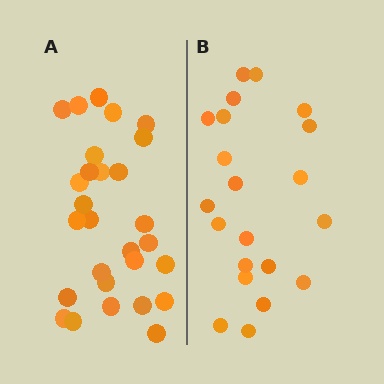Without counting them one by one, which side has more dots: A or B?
Region A (the left region) has more dots.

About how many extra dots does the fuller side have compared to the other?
Region A has roughly 8 or so more dots than region B.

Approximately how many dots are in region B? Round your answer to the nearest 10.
About 20 dots. (The exact count is 21, which rounds to 20.)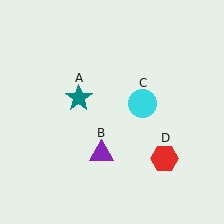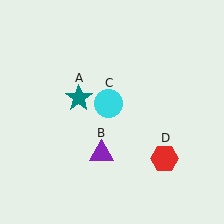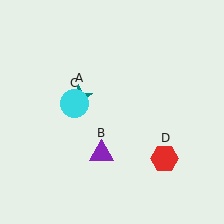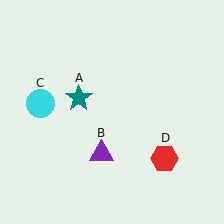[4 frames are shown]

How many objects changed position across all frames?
1 object changed position: cyan circle (object C).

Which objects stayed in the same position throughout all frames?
Teal star (object A) and purple triangle (object B) and red hexagon (object D) remained stationary.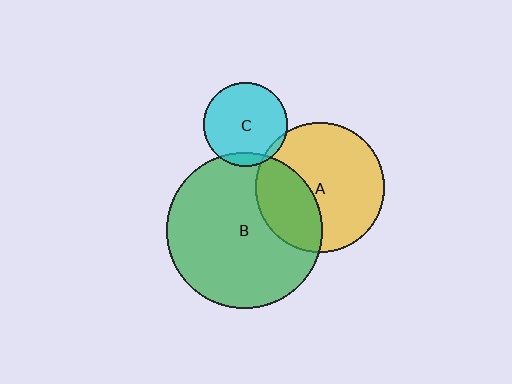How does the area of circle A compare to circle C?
Approximately 2.3 times.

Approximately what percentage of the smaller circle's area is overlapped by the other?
Approximately 10%.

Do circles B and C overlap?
Yes.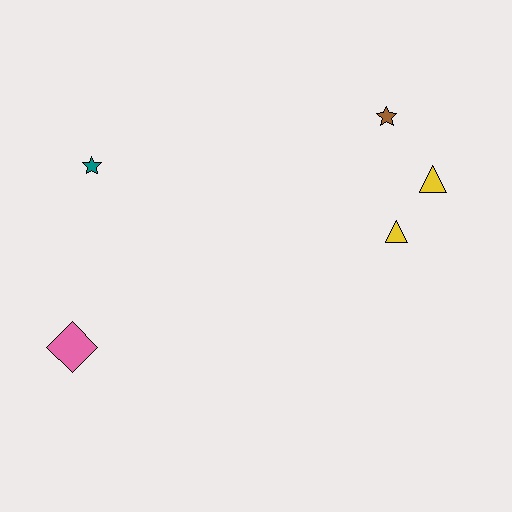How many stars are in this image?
There are 2 stars.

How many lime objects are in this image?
There are no lime objects.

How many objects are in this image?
There are 5 objects.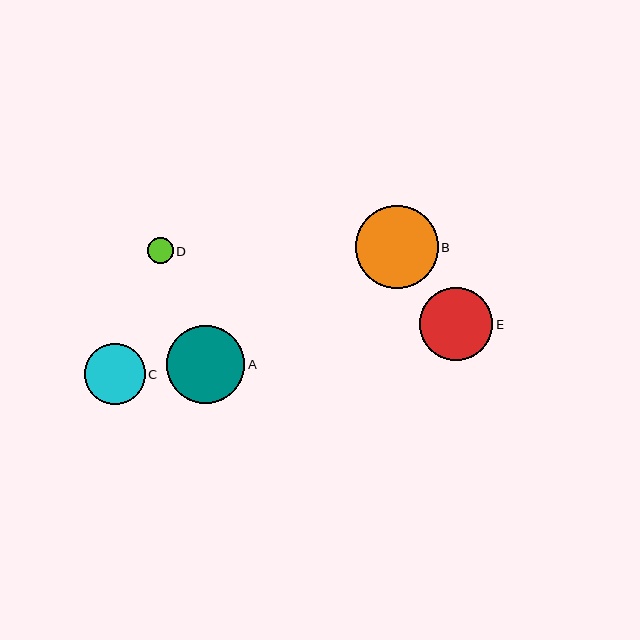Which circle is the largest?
Circle B is the largest with a size of approximately 83 pixels.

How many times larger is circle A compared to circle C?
Circle A is approximately 1.3 times the size of circle C.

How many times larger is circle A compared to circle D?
Circle A is approximately 3.0 times the size of circle D.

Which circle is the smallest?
Circle D is the smallest with a size of approximately 26 pixels.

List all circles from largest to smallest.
From largest to smallest: B, A, E, C, D.